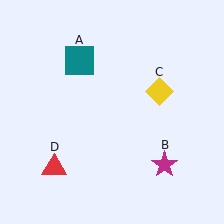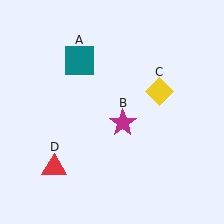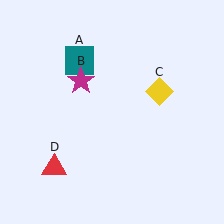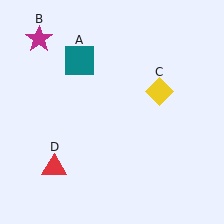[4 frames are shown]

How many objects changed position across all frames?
1 object changed position: magenta star (object B).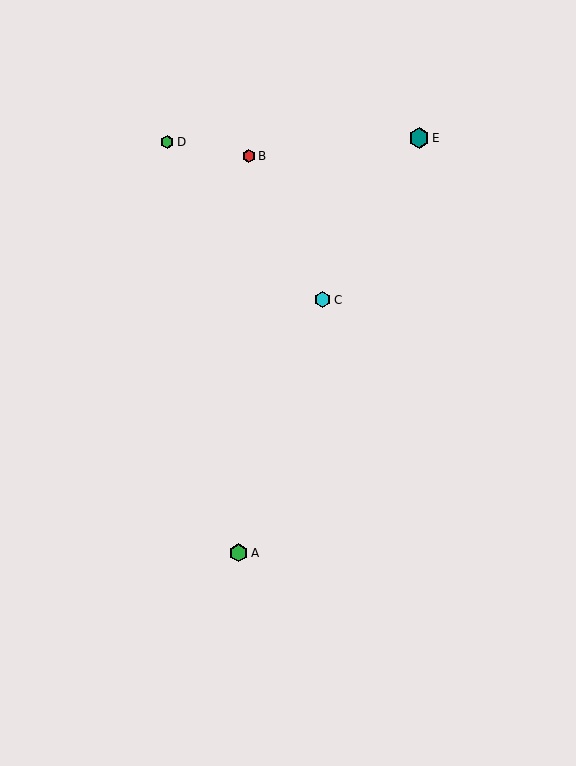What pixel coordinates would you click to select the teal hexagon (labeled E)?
Click at (419, 138) to select the teal hexagon E.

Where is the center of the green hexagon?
The center of the green hexagon is at (167, 142).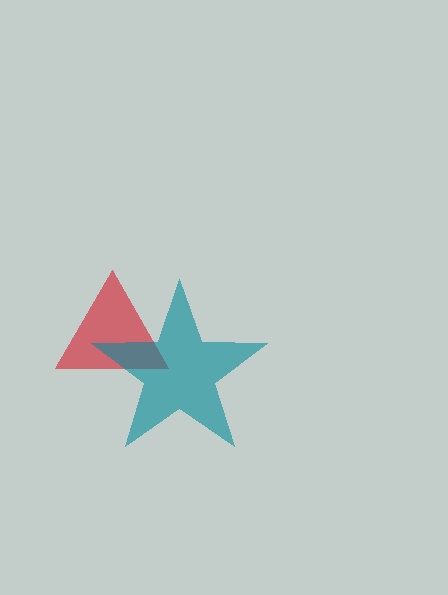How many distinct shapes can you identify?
There are 2 distinct shapes: a red triangle, a teal star.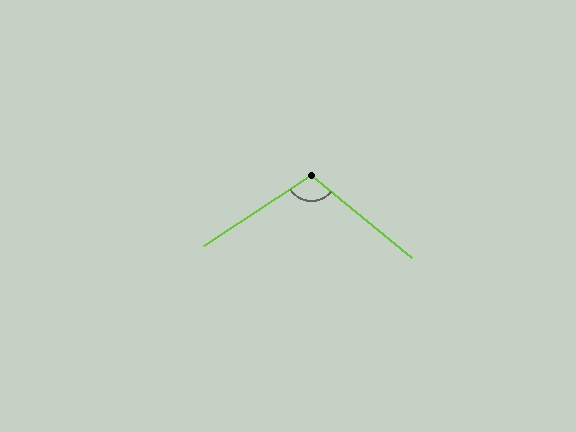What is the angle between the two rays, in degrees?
Approximately 107 degrees.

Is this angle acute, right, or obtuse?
It is obtuse.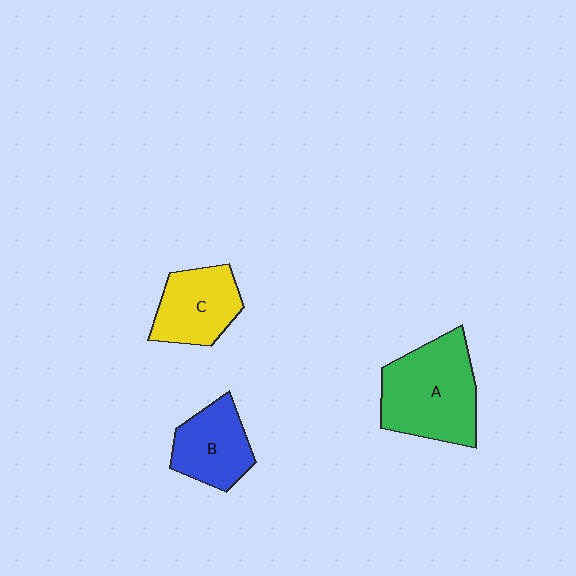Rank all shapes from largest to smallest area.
From largest to smallest: A (green), C (yellow), B (blue).